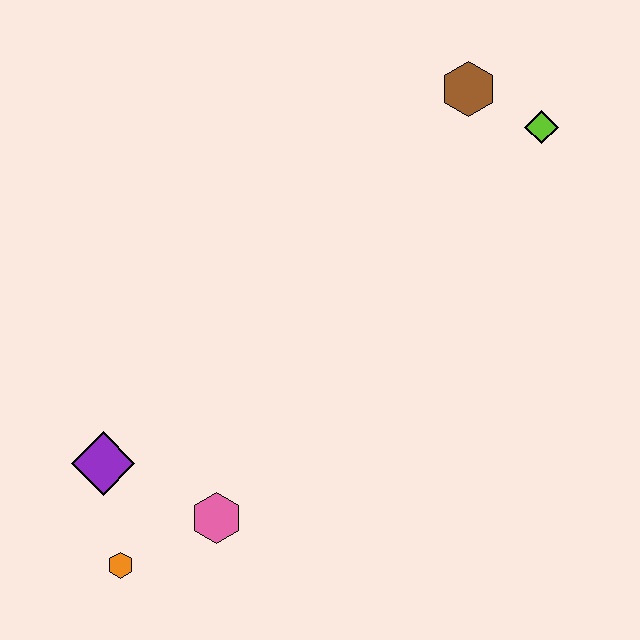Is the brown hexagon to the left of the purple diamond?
No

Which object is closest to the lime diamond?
The brown hexagon is closest to the lime diamond.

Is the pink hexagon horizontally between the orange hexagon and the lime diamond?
Yes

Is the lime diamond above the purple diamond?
Yes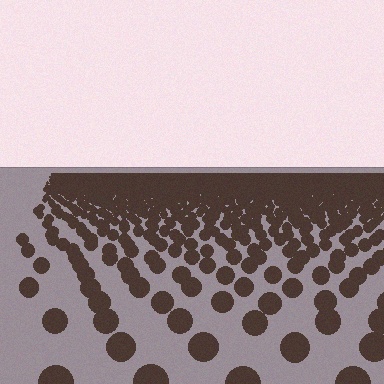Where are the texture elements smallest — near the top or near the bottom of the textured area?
Near the top.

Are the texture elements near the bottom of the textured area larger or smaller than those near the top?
Larger. Near the bottom, elements are closer to the viewer and appear at a bigger on-screen size.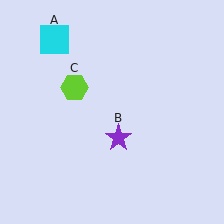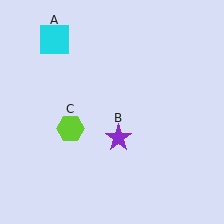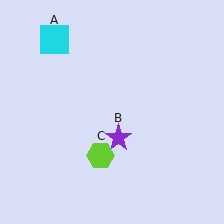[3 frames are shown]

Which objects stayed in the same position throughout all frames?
Cyan square (object A) and purple star (object B) remained stationary.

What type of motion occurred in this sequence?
The lime hexagon (object C) rotated counterclockwise around the center of the scene.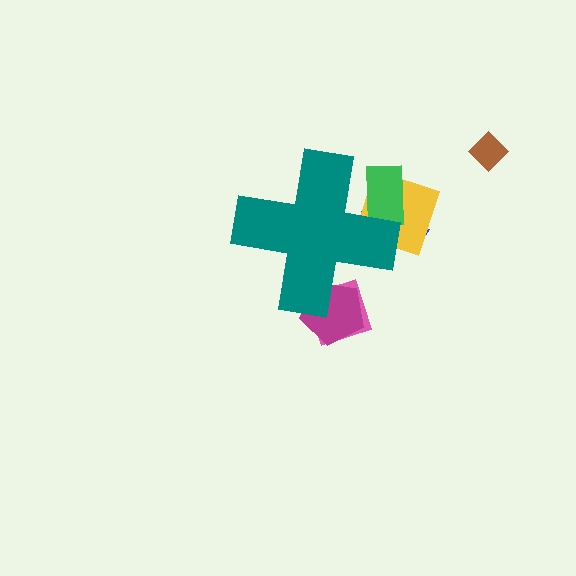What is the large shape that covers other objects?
A teal cross.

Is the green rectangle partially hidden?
Yes, the green rectangle is partially hidden behind the teal cross.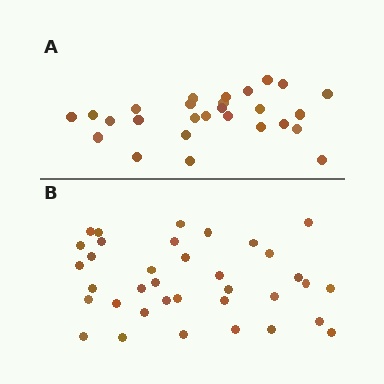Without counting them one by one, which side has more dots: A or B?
Region B (the bottom region) has more dots.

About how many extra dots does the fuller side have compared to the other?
Region B has roughly 8 or so more dots than region A.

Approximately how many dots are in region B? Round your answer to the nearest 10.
About 40 dots. (The exact count is 36, which rounds to 40.)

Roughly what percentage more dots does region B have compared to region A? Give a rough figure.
About 35% more.